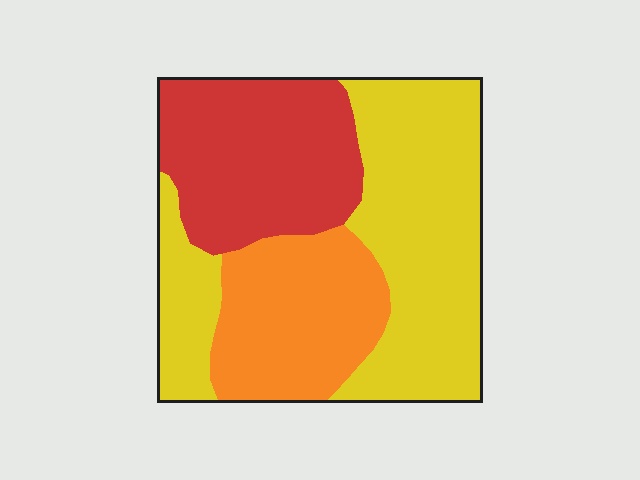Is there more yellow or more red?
Yellow.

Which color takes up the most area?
Yellow, at roughly 45%.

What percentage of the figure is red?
Red takes up between a sixth and a third of the figure.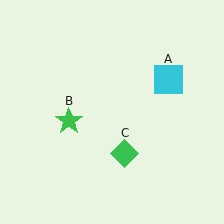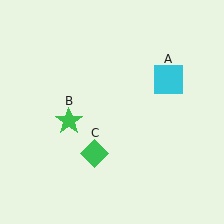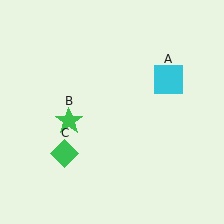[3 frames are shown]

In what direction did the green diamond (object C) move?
The green diamond (object C) moved left.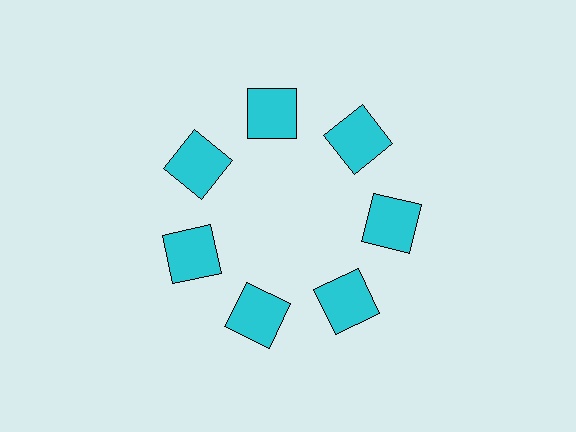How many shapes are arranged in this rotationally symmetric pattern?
There are 7 shapes, arranged in 7 groups of 1.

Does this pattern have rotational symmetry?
Yes, this pattern has 7-fold rotational symmetry. It looks the same after rotating 51 degrees around the center.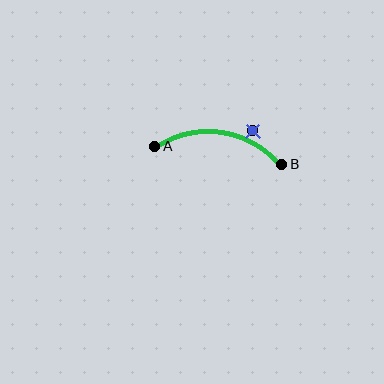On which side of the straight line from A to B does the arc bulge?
The arc bulges above the straight line connecting A and B.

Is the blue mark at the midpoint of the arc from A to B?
No — the blue mark does not lie on the arc at all. It sits slightly outside the curve.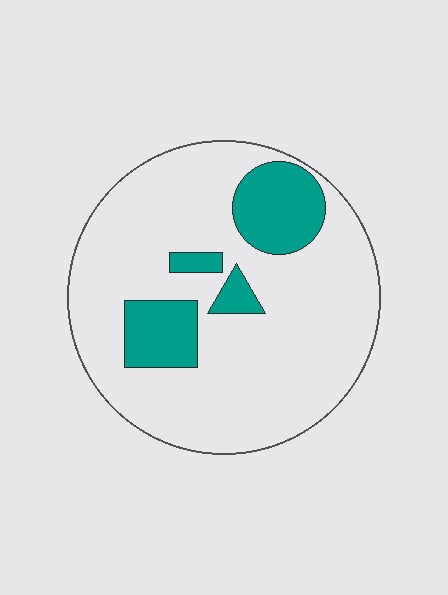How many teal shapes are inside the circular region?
4.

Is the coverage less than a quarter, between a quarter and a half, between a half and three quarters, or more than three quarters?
Less than a quarter.